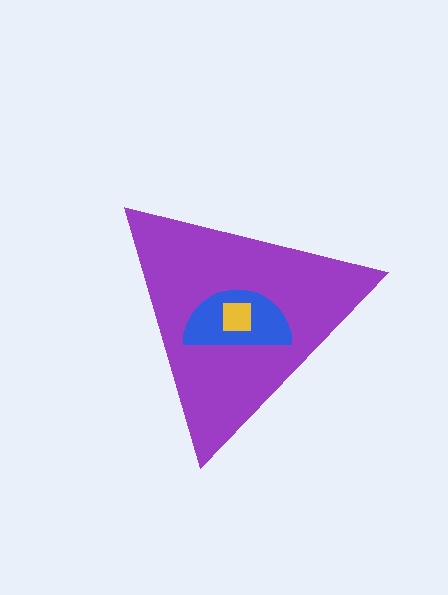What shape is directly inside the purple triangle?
The blue semicircle.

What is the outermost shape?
The purple triangle.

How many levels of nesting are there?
3.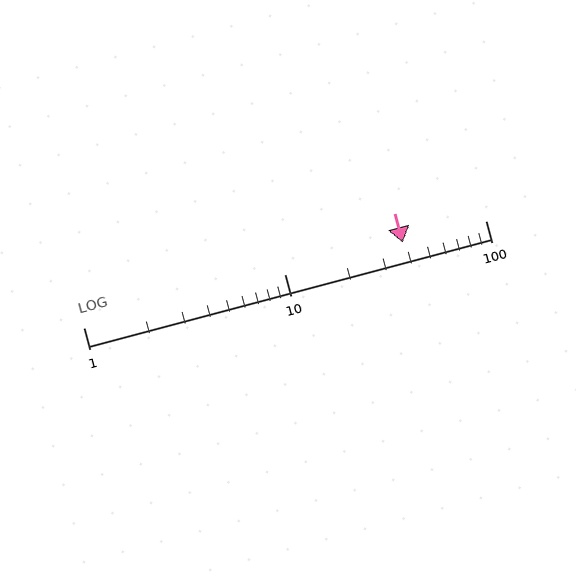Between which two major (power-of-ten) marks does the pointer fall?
The pointer is between 10 and 100.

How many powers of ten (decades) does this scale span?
The scale spans 2 decades, from 1 to 100.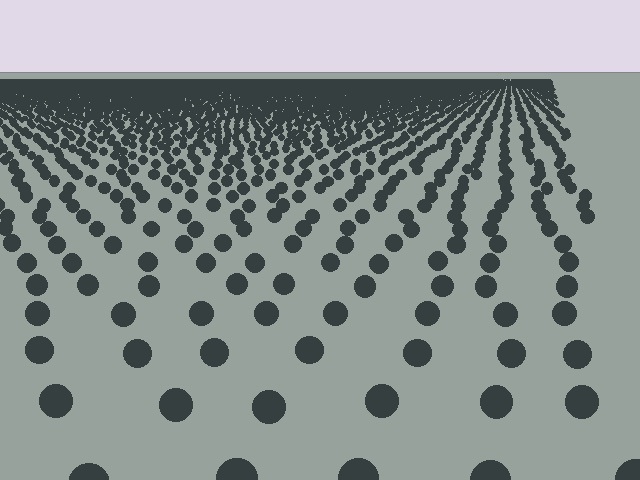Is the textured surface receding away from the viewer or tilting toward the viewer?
The surface is receding away from the viewer. Texture elements get smaller and denser toward the top.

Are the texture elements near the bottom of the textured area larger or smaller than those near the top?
Larger. Near the bottom, elements are closer to the viewer and appear at a bigger on-screen size.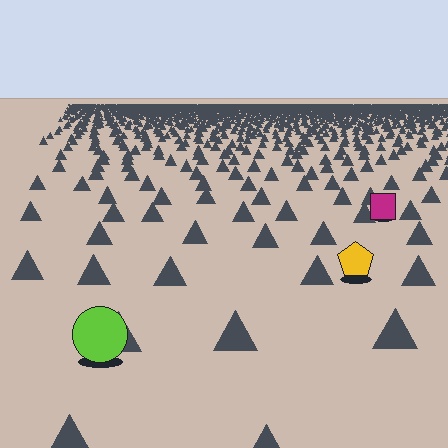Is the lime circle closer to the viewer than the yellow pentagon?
Yes. The lime circle is closer — you can tell from the texture gradient: the ground texture is coarser near it.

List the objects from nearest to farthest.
From nearest to farthest: the lime circle, the yellow pentagon, the magenta square.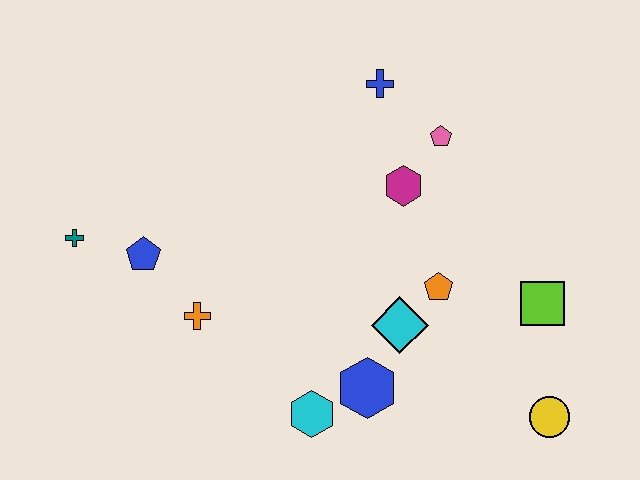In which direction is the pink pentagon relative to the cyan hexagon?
The pink pentagon is above the cyan hexagon.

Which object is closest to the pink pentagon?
The magenta hexagon is closest to the pink pentagon.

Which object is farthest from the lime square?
The teal cross is farthest from the lime square.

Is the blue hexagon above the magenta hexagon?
No